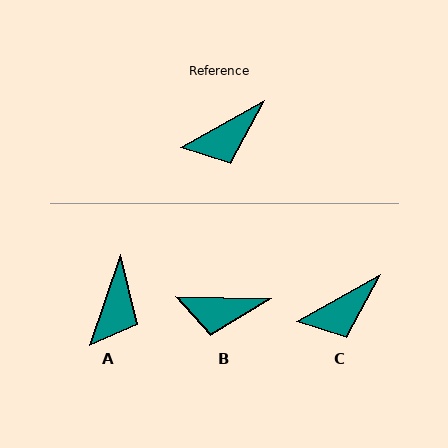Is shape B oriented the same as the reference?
No, it is off by about 30 degrees.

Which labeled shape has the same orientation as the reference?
C.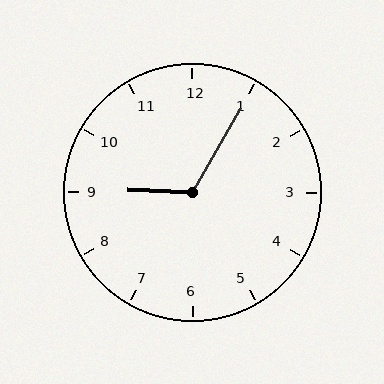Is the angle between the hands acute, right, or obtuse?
It is obtuse.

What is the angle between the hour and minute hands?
Approximately 118 degrees.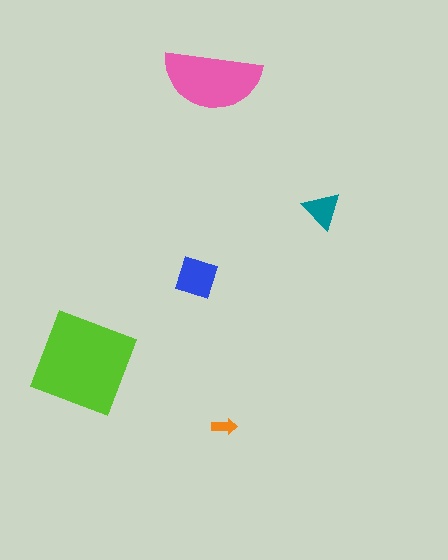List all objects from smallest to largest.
The orange arrow, the teal triangle, the blue diamond, the pink semicircle, the lime square.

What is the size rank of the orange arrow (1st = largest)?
5th.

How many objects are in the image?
There are 5 objects in the image.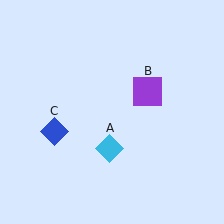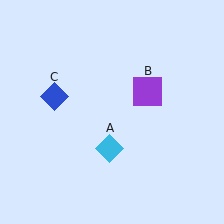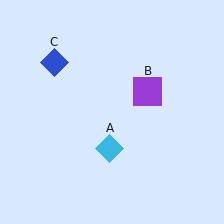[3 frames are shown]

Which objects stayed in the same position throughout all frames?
Cyan diamond (object A) and purple square (object B) remained stationary.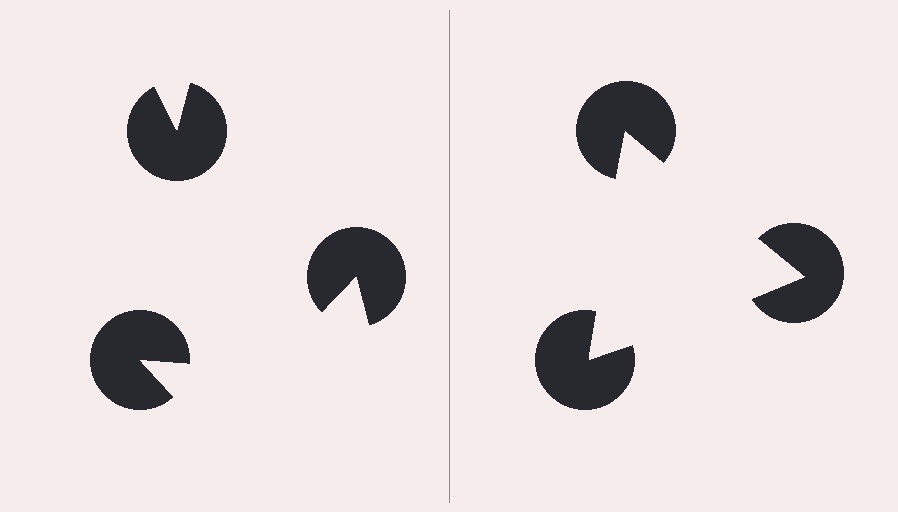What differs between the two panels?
The pac-man discs are positioned identically on both sides; only the wedge orientations differ. On the right they align to a triangle; on the left they are misaligned.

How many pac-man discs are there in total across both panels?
6 — 3 on each side.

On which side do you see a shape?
An illusory triangle appears on the right side. On the left side the wedge cuts are rotated, so no coherent shape forms.